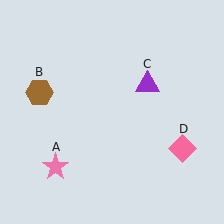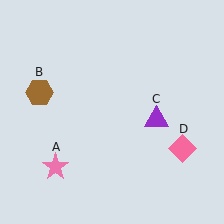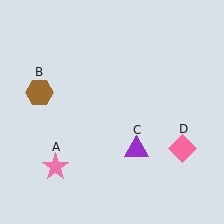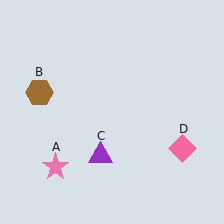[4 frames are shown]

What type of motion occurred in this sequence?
The purple triangle (object C) rotated clockwise around the center of the scene.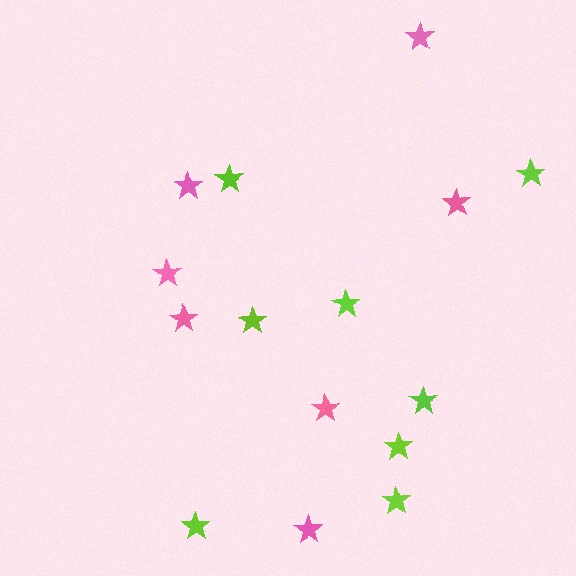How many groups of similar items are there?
There are 2 groups: one group of lime stars (8) and one group of pink stars (7).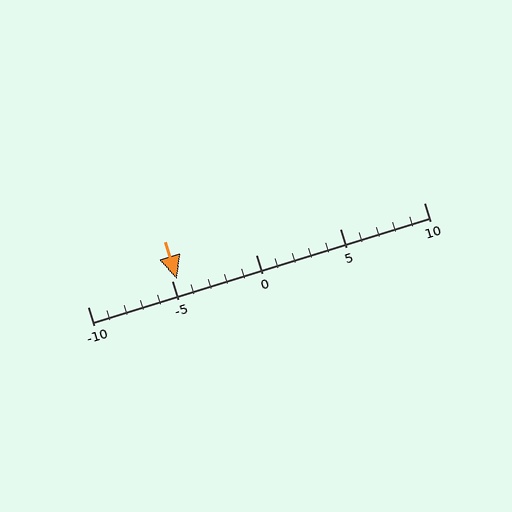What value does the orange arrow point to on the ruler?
The orange arrow points to approximately -5.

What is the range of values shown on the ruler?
The ruler shows values from -10 to 10.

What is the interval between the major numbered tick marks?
The major tick marks are spaced 5 units apart.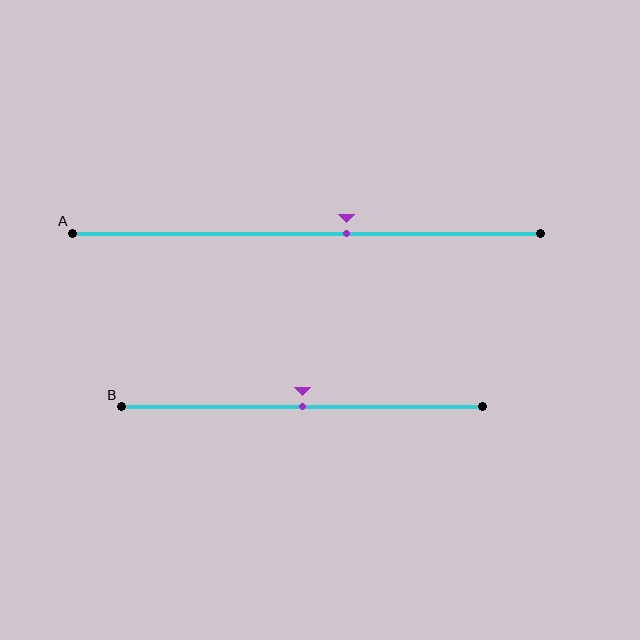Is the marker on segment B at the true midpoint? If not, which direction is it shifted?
Yes, the marker on segment B is at the true midpoint.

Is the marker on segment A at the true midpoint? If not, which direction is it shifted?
No, the marker on segment A is shifted to the right by about 9% of the segment length.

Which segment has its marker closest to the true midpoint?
Segment B has its marker closest to the true midpoint.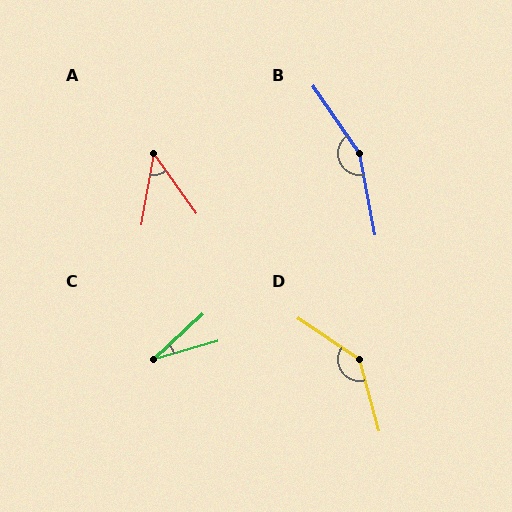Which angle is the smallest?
C, at approximately 26 degrees.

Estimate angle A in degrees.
Approximately 46 degrees.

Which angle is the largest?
B, at approximately 156 degrees.